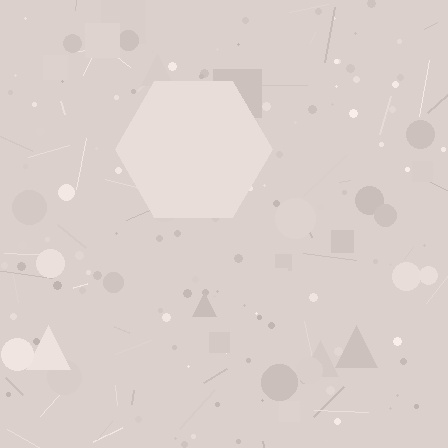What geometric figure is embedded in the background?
A hexagon is embedded in the background.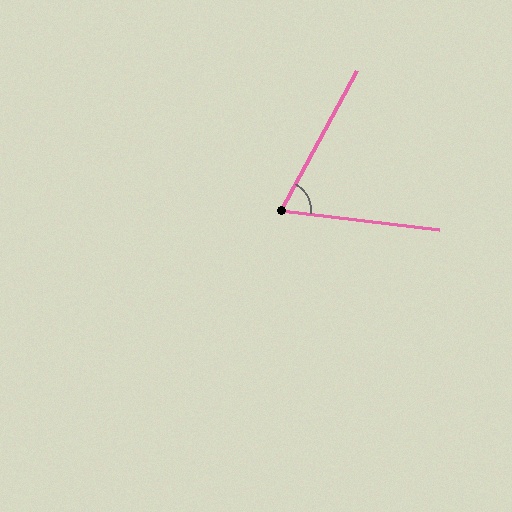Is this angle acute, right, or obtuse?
It is acute.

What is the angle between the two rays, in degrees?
Approximately 69 degrees.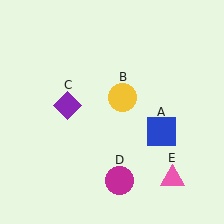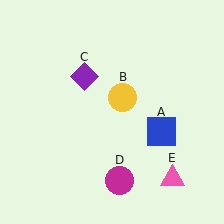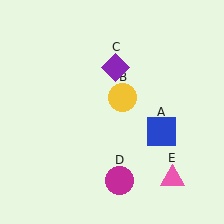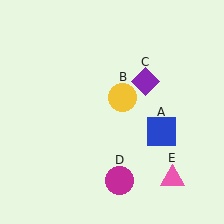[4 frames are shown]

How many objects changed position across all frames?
1 object changed position: purple diamond (object C).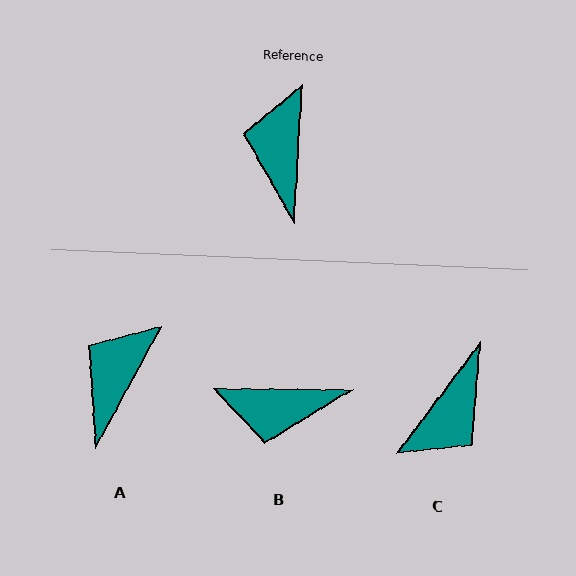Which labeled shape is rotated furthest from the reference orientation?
C, about 146 degrees away.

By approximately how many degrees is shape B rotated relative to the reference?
Approximately 93 degrees counter-clockwise.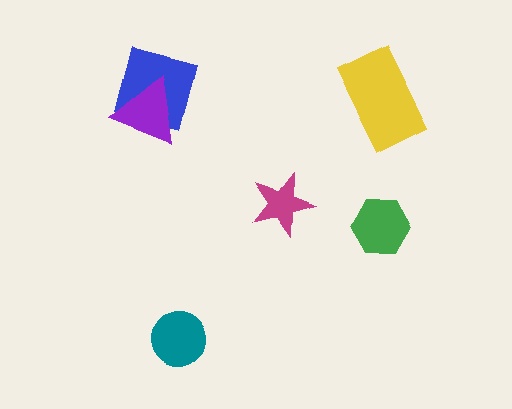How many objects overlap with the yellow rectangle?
0 objects overlap with the yellow rectangle.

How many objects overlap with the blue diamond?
1 object overlaps with the blue diamond.